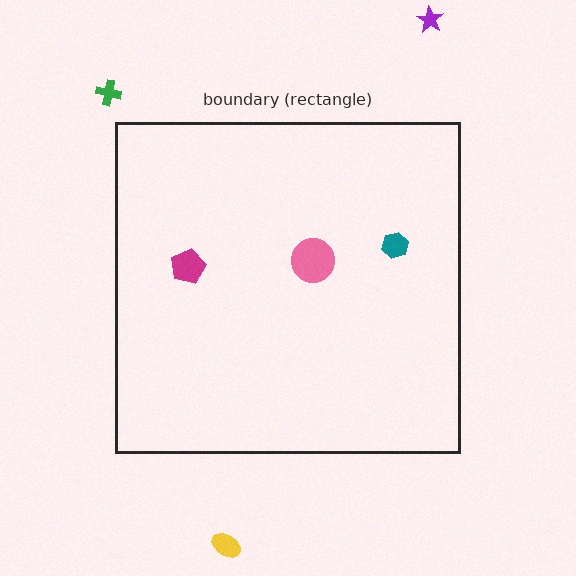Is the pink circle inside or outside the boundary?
Inside.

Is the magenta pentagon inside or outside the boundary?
Inside.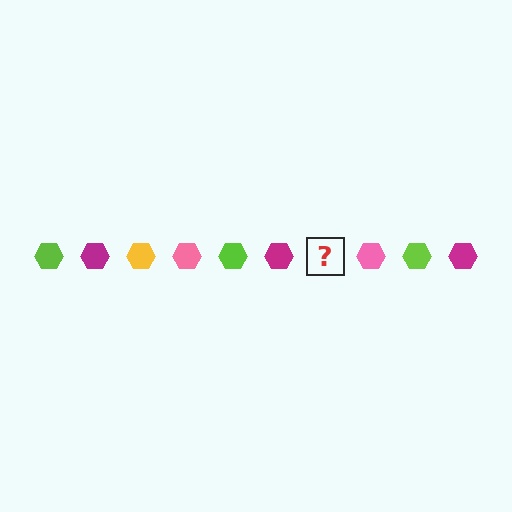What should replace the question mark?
The question mark should be replaced with a yellow hexagon.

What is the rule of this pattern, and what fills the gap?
The rule is that the pattern cycles through lime, magenta, yellow, pink hexagons. The gap should be filled with a yellow hexagon.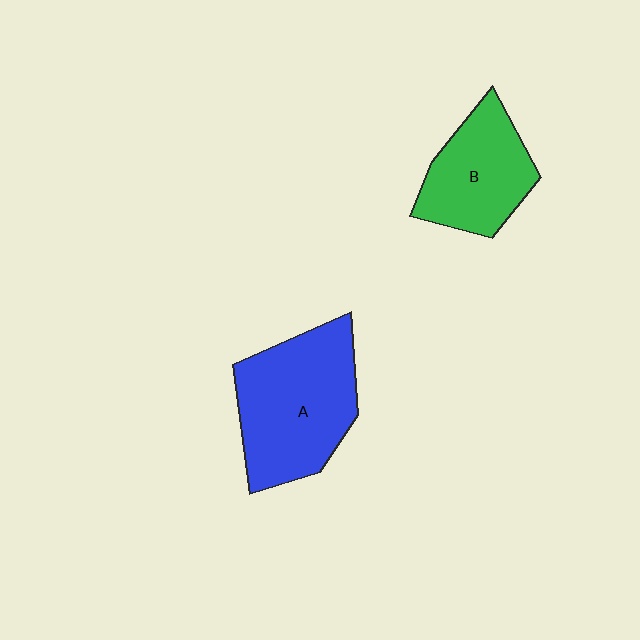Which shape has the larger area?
Shape A (blue).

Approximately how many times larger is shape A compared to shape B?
Approximately 1.4 times.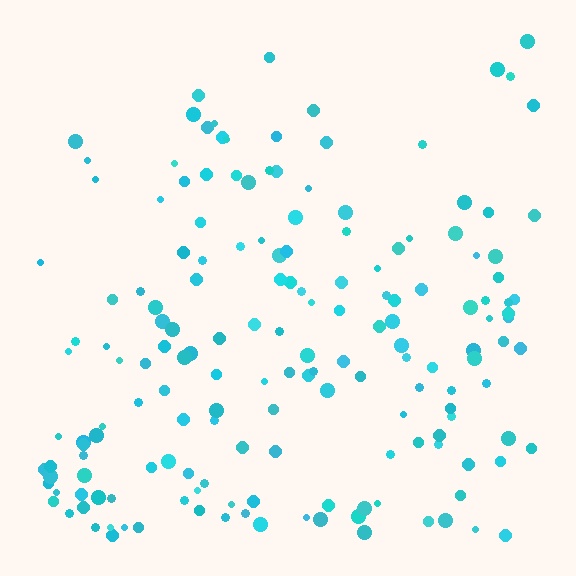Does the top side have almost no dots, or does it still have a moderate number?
Still a moderate number, just noticeably fewer than the bottom.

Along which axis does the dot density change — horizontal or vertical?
Vertical.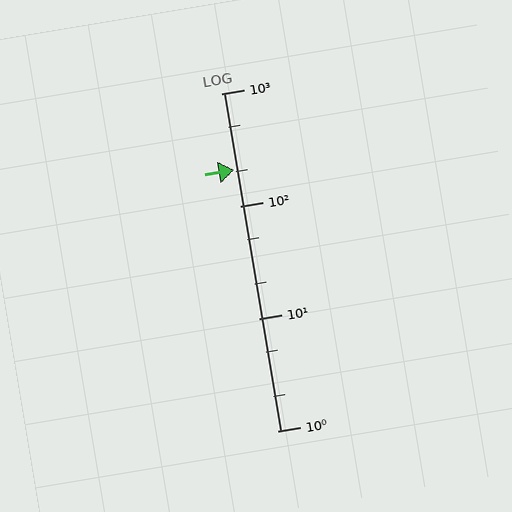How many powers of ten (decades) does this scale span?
The scale spans 3 decades, from 1 to 1000.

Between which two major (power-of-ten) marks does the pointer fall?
The pointer is between 100 and 1000.